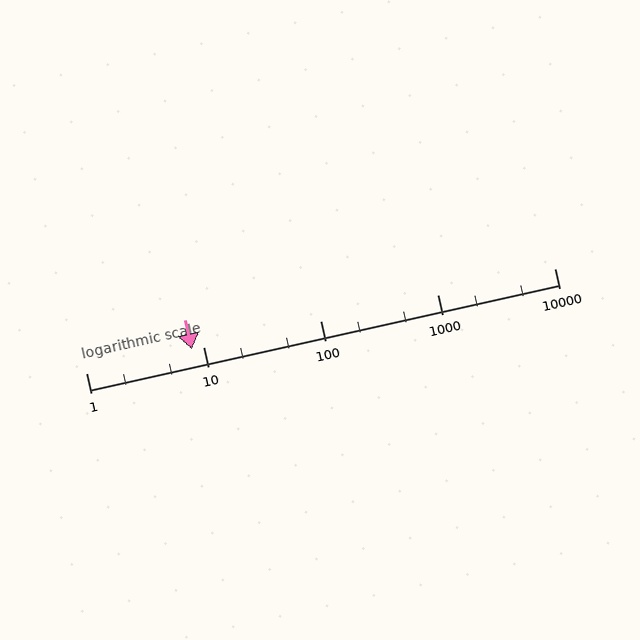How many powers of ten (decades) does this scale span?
The scale spans 4 decades, from 1 to 10000.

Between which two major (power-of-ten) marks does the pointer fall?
The pointer is between 1 and 10.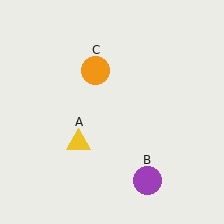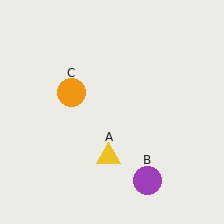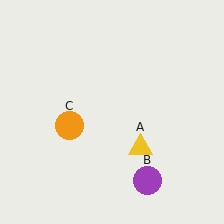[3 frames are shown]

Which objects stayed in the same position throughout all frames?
Purple circle (object B) remained stationary.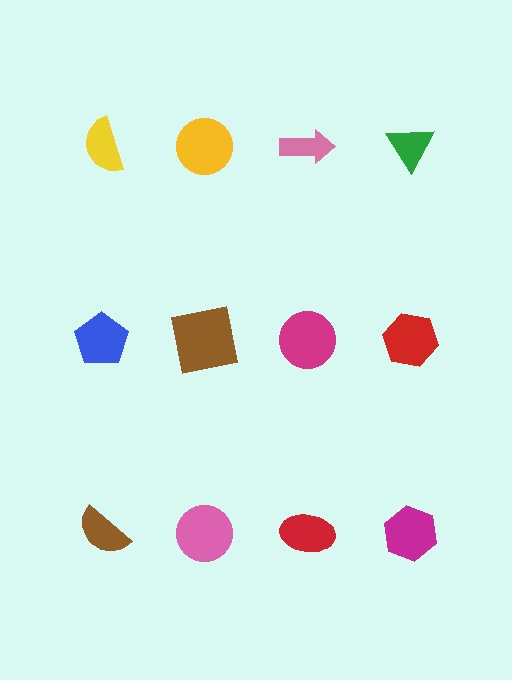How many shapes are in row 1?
4 shapes.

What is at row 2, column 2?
A brown square.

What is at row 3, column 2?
A pink circle.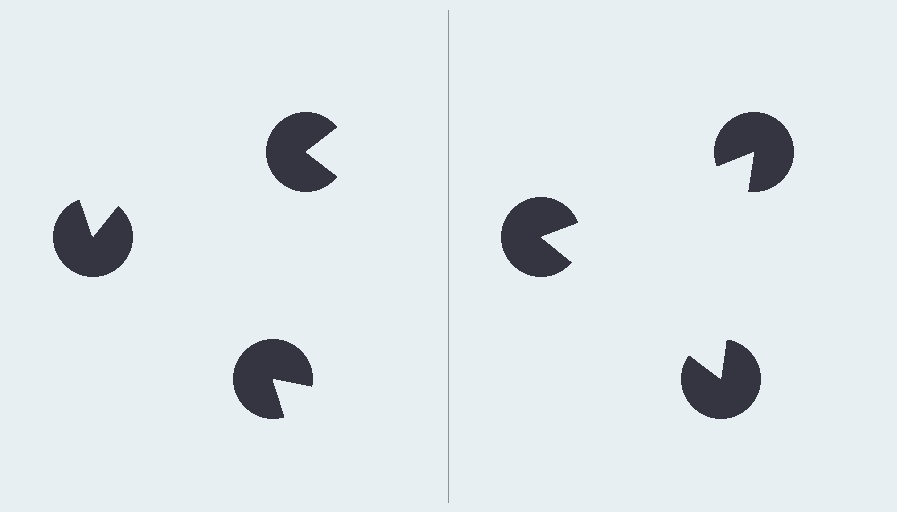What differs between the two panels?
The pac-man discs are positioned identically on both sides; only the wedge orientations differ. On the right they align to a triangle; on the left they are misaligned.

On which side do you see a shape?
An illusory triangle appears on the right side. On the left side the wedge cuts are rotated, so no coherent shape forms.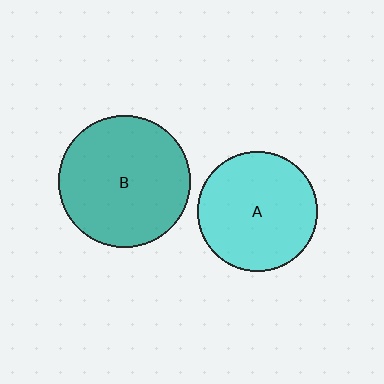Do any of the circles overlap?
No, none of the circles overlap.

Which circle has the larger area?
Circle B (teal).